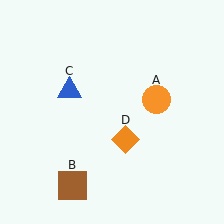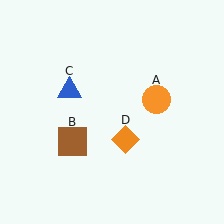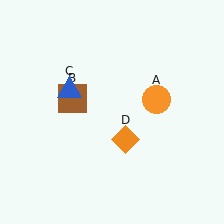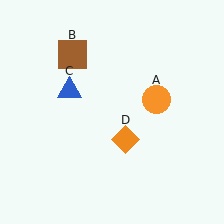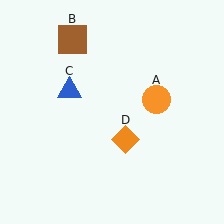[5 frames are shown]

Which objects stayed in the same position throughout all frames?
Orange circle (object A) and blue triangle (object C) and orange diamond (object D) remained stationary.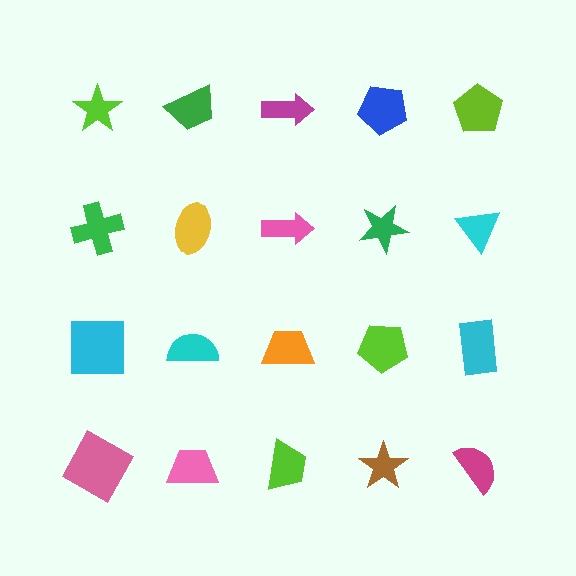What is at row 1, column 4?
A blue pentagon.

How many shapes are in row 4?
5 shapes.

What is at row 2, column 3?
A pink arrow.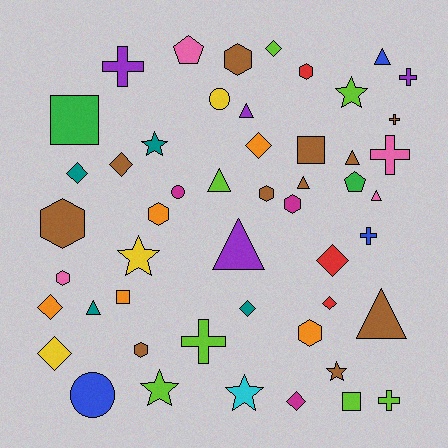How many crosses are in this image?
There are 7 crosses.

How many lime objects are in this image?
There are 7 lime objects.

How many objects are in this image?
There are 50 objects.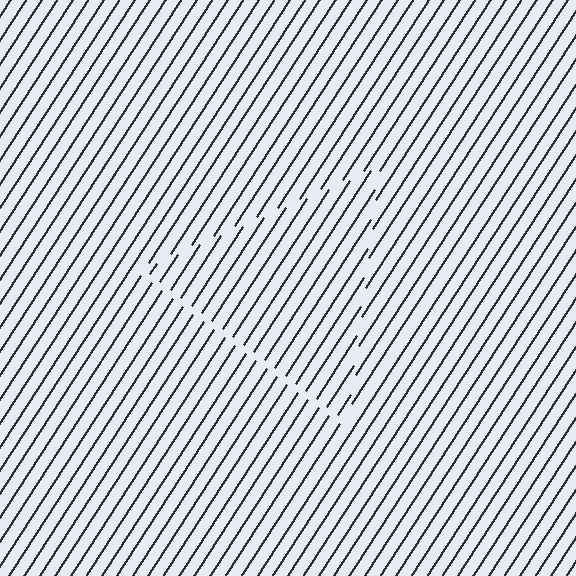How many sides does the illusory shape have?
3 sides — the line-ends trace a triangle.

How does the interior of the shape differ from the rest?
The interior of the shape contains the same grating, shifted by half a period — the contour is defined by the phase discontinuity where line-ends from the inner and outer gratings abut.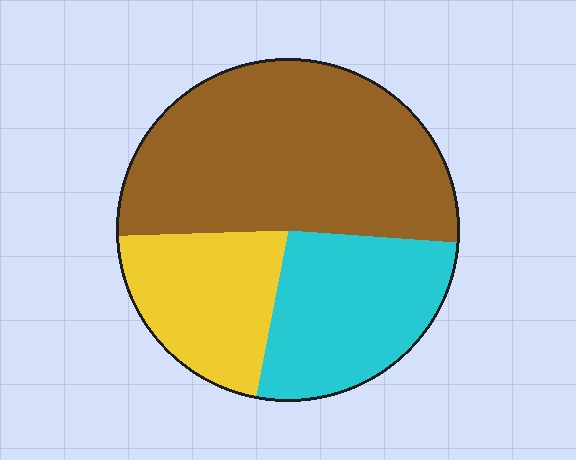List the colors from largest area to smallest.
From largest to smallest: brown, cyan, yellow.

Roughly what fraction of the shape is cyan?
Cyan takes up about one quarter (1/4) of the shape.